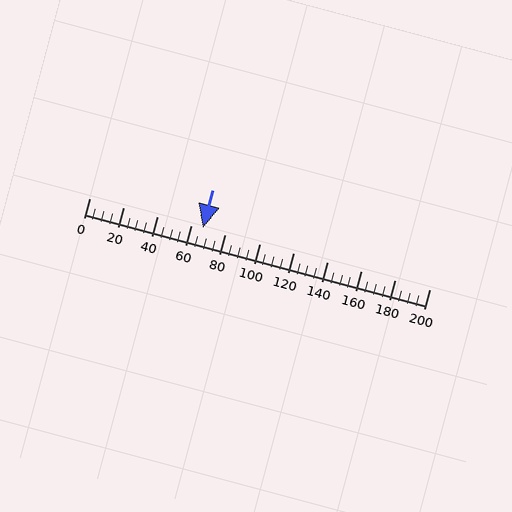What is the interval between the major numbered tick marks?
The major tick marks are spaced 20 units apart.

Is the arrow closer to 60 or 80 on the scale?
The arrow is closer to 60.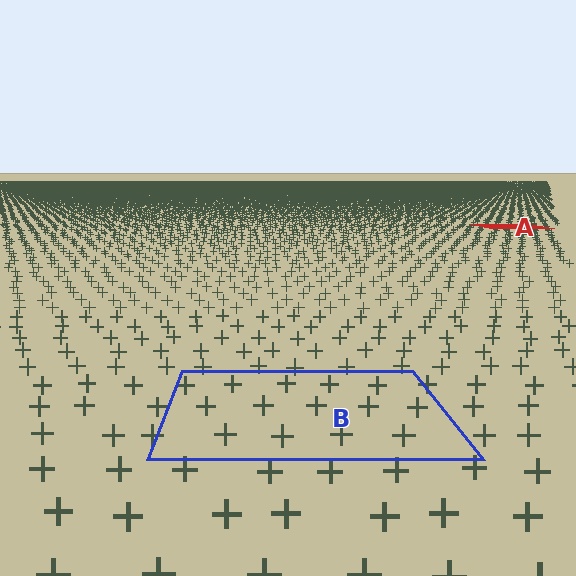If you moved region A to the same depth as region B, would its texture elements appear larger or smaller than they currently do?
They would appear larger. At a closer depth, the same texture elements are projected at a bigger on-screen size.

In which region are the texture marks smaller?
The texture marks are smaller in region A, because it is farther away.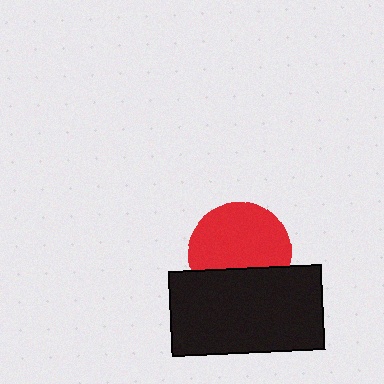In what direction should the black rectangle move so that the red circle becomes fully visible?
The black rectangle should move down. That is the shortest direction to clear the overlap and leave the red circle fully visible.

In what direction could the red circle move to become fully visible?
The red circle could move up. That would shift it out from behind the black rectangle entirely.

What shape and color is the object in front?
The object in front is a black rectangle.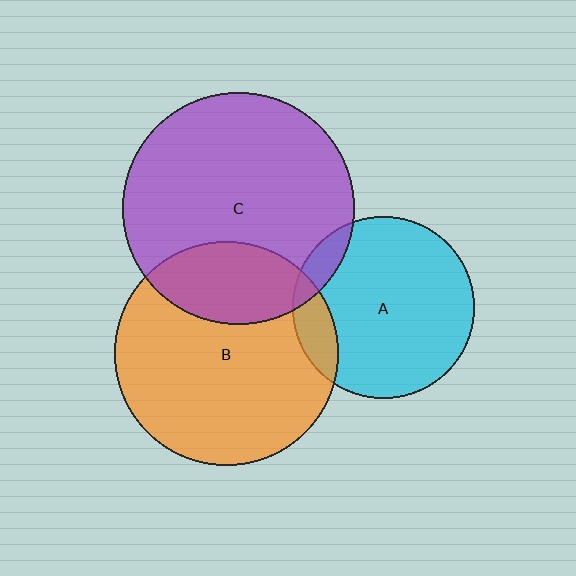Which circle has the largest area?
Circle C (purple).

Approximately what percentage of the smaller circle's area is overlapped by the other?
Approximately 10%.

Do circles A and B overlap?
Yes.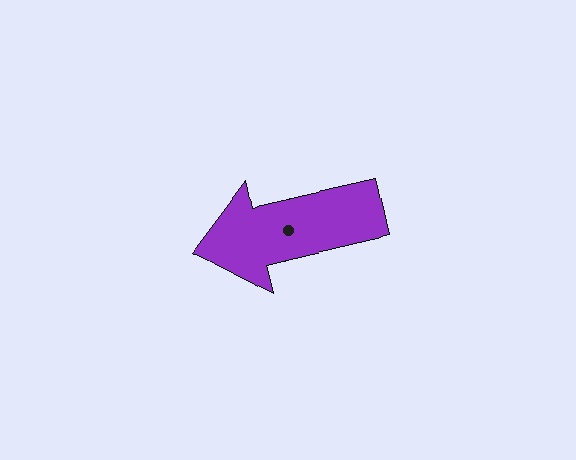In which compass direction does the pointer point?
West.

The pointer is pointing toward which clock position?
Roughly 9 o'clock.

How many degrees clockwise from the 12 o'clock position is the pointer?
Approximately 257 degrees.